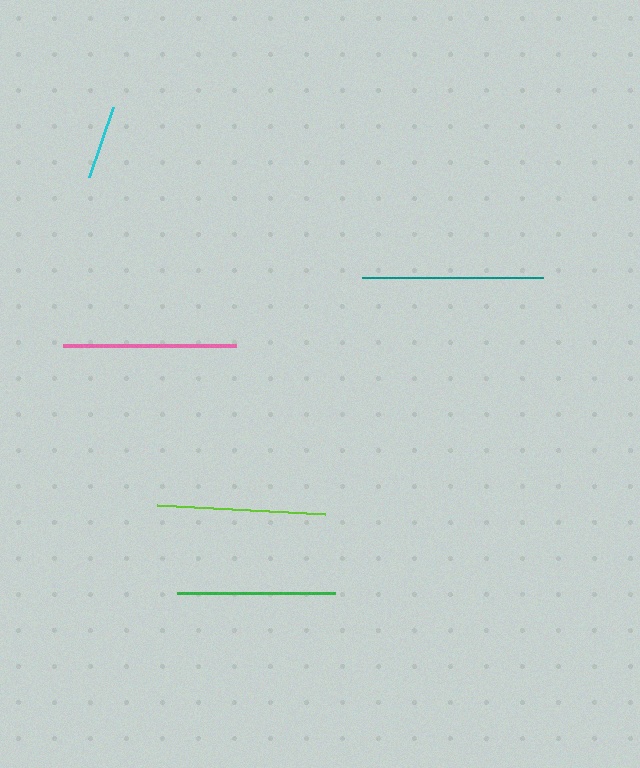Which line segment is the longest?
The teal line is the longest at approximately 181 pixels.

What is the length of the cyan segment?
The cyan segment is approximately 74 pixels long.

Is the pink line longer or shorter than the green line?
The pink line is longer than the green line.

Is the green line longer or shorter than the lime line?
The lime line is longer than the green line.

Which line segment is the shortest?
The cyan line is the shortest at approximately 74 pixels.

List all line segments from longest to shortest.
From longest to shortest: teal, pink, lime, green, cyan.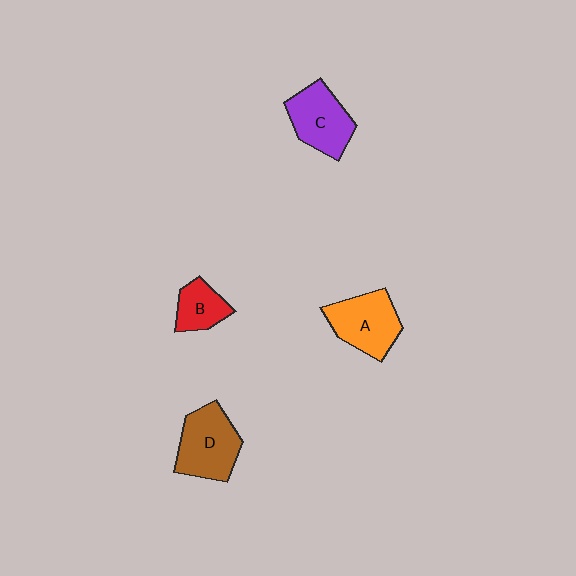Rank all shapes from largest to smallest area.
From largest to smallest: D (brown), A (orange), C (purple), B (red).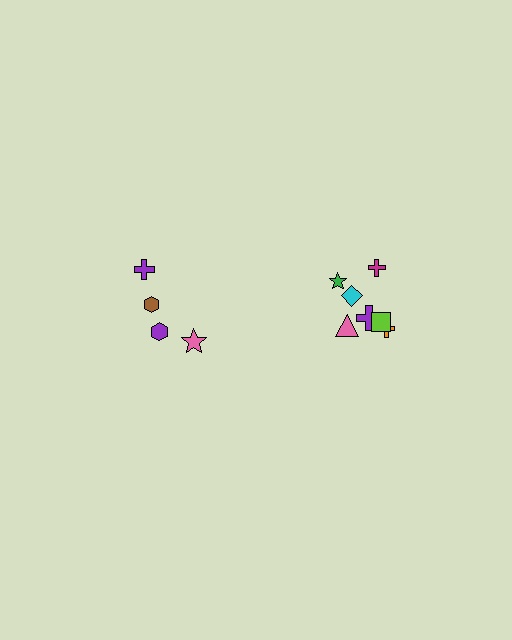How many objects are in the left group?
There are 4 objects.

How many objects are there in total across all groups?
There are 11 objects.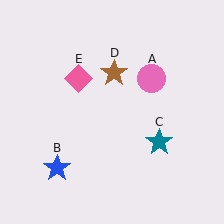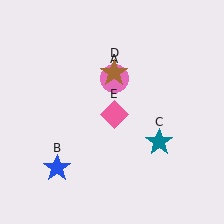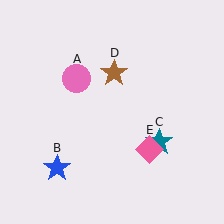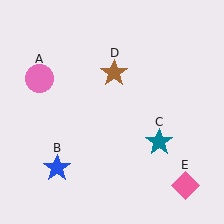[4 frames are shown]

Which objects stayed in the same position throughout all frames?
Blue star (object B) and teal star (object C) and brown star (object D) remained stationary.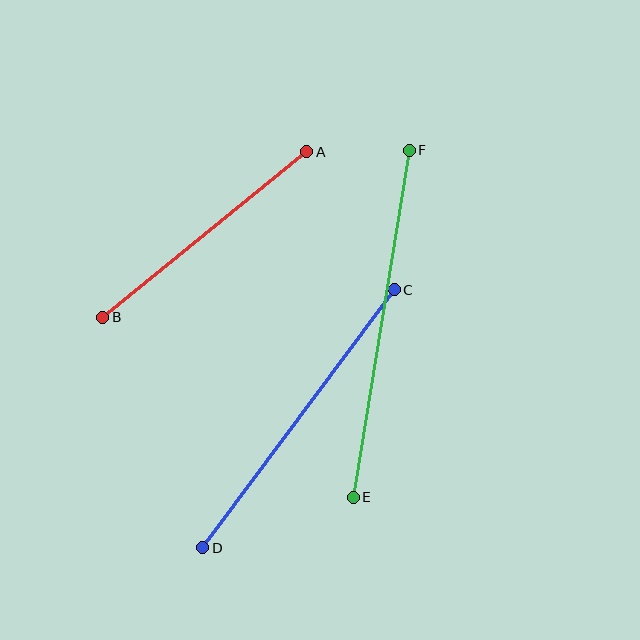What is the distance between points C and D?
The distance is approximately 321 pixels.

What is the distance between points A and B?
The distance is approximately 263 pixels.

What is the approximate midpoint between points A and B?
The midpoint is at approximately (205, 235) pixels.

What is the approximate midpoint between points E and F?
The midpoint is at approximately (381, 324) pixels.